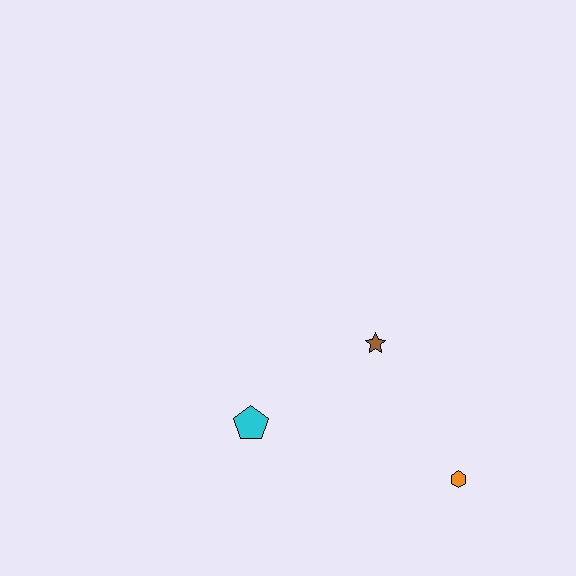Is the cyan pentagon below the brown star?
Yes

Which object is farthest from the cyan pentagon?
The orange hexagon is farthest from the cyan pentagon.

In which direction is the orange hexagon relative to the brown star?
The orange hexagon is below the brown star.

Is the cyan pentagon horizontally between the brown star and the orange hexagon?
No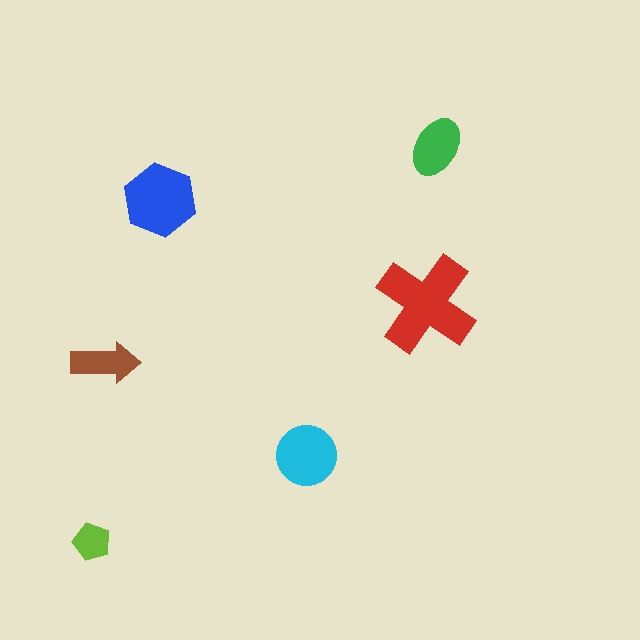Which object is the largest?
The red cross.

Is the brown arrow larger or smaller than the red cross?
Smaller.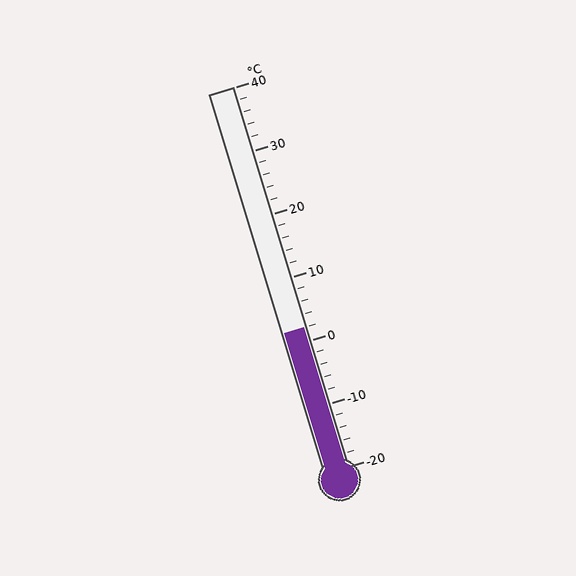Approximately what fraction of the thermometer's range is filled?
The thermometer is filled to approximately 35% of its range.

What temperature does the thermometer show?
The thermometer shows approximately 2°C.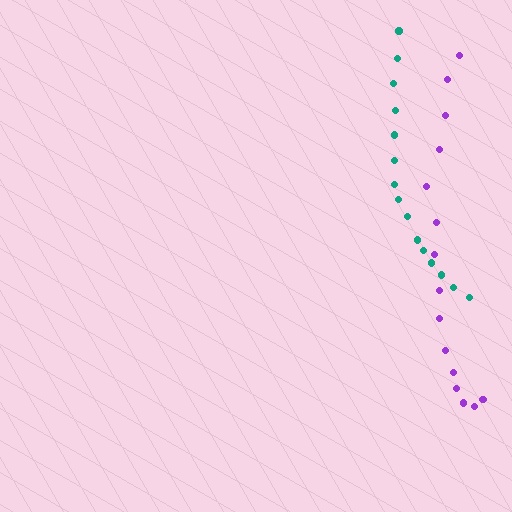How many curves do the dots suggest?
There are 2 distinct paths.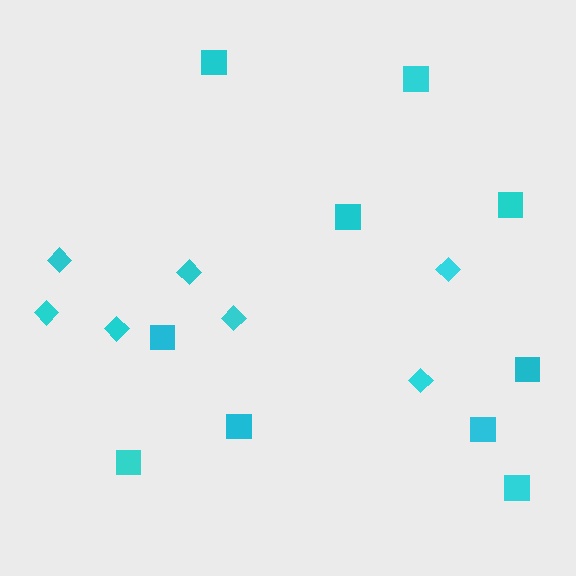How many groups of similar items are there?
There are 2 groups: one group of diamonds (7) and one group of squares (10).